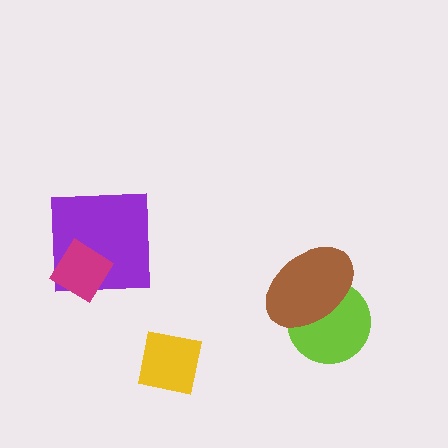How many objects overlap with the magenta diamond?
1 object overlaps with the magenta diamond.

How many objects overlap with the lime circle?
1 object overlaps with the lime circle.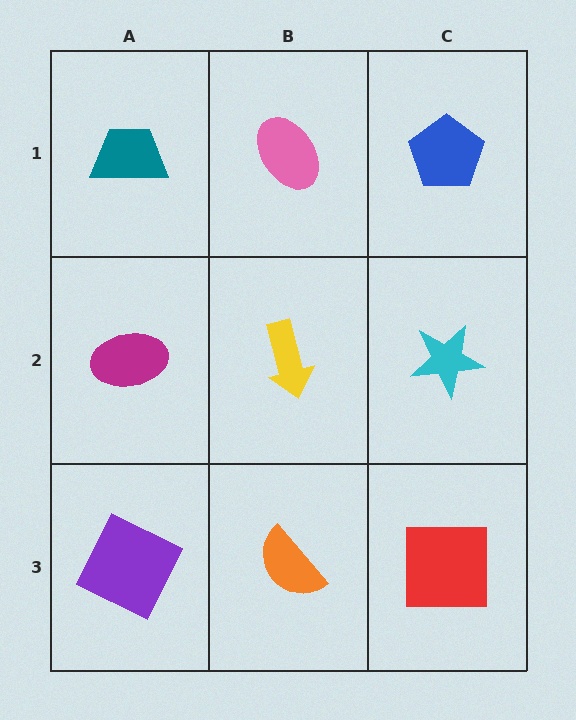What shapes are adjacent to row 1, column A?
A magenta ellipse (row 2, column A), a pink ellipse (row 1, column B).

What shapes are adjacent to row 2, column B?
A pink ellipse (row 1, column B), an orange semicircle (row 3, column B), a magenta ellipse (row 2, column A), a cyan star (row 2, column C).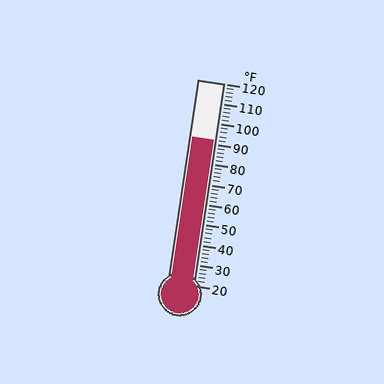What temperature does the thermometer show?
The thermometer shows approximately 92°F.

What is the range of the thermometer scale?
The thermometer scale ranges from 20°F to 120°F.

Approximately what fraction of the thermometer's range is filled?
The thermometer is filled to approximately 70% of its range.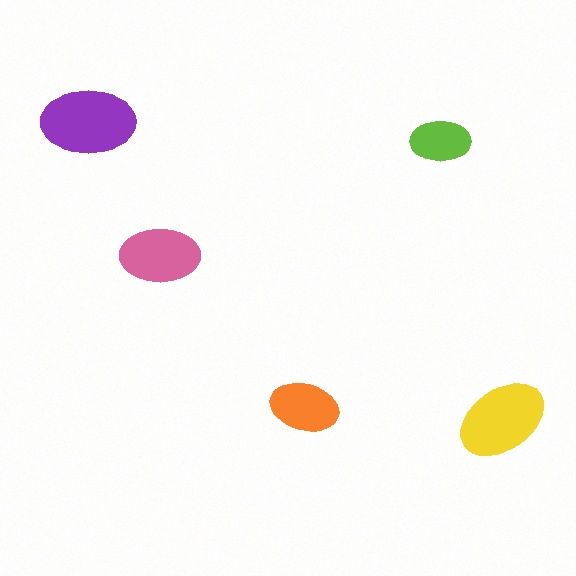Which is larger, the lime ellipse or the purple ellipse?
The purple one.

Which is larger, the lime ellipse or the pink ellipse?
The pink one.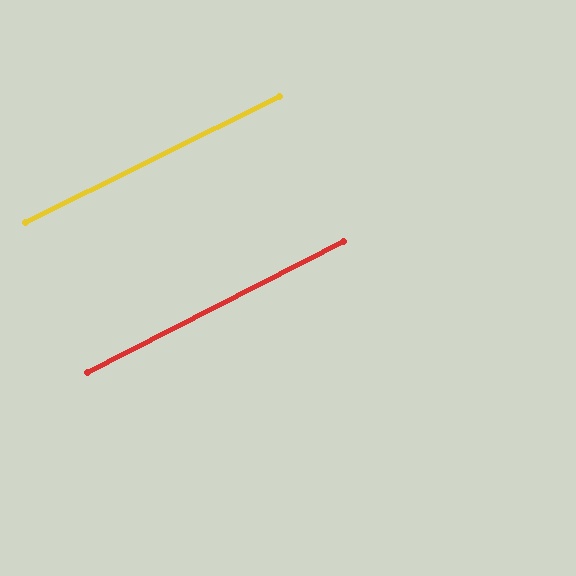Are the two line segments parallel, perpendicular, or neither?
Parallel — their directions differ by only 0.6°.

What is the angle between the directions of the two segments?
Approximately 1 degree.